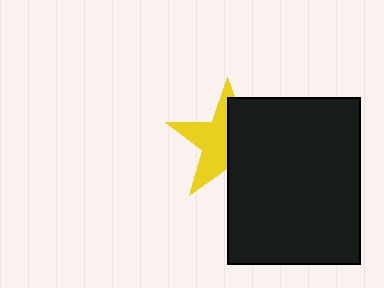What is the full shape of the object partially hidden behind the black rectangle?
The partially hidden object is a yellow star.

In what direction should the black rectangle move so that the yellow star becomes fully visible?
The black rectangle should move right. That is the shortest direction to clear the overlap and leave the yellow star fully visible.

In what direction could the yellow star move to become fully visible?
The yellow star could move left. That would shift it out from behind the black rectangle entirely.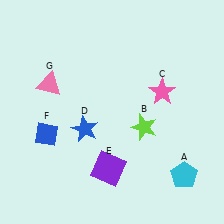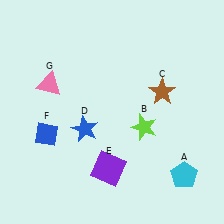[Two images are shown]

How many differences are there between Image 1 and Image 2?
There is 1 difference between the two images.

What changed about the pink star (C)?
In Image 1, C is pink. In Image 2, it changed to brown.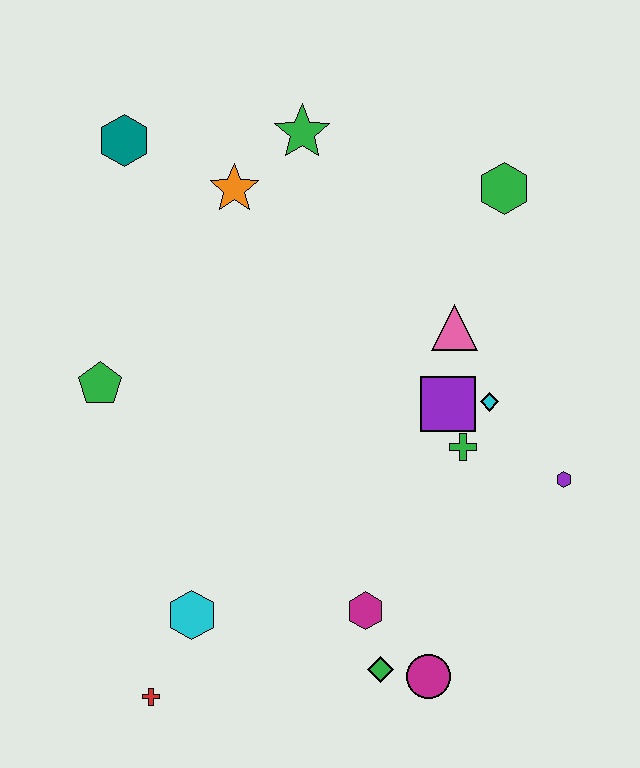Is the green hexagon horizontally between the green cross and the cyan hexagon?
No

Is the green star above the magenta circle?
Yes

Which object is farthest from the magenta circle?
The teal hexagon is farthest from the magenta circle.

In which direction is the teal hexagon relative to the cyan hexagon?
The teal hexagon is above the cyan hexagon.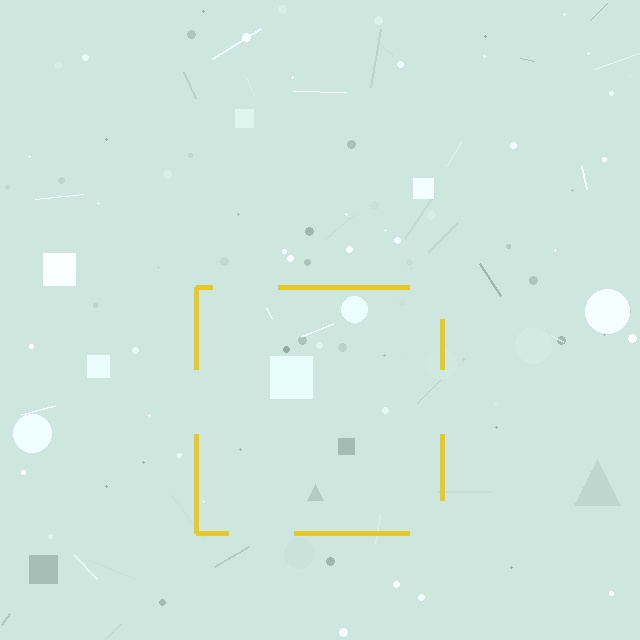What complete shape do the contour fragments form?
The contour fragments form a square.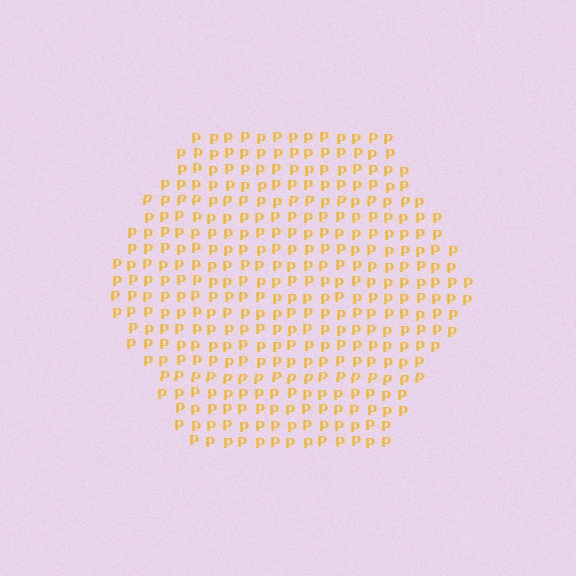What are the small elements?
The small elements are letter P's.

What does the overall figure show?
The overall figure shows a hexagon.